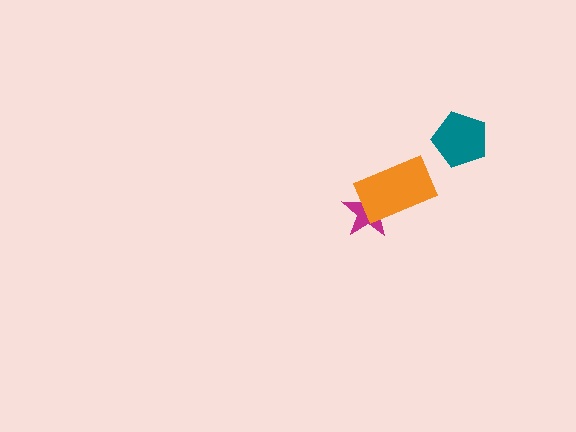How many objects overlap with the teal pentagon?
0 objects overlap with the teal pentagon.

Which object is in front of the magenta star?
The orange rectangle is in front of the magenta star.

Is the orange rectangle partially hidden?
No, no other shape covers it.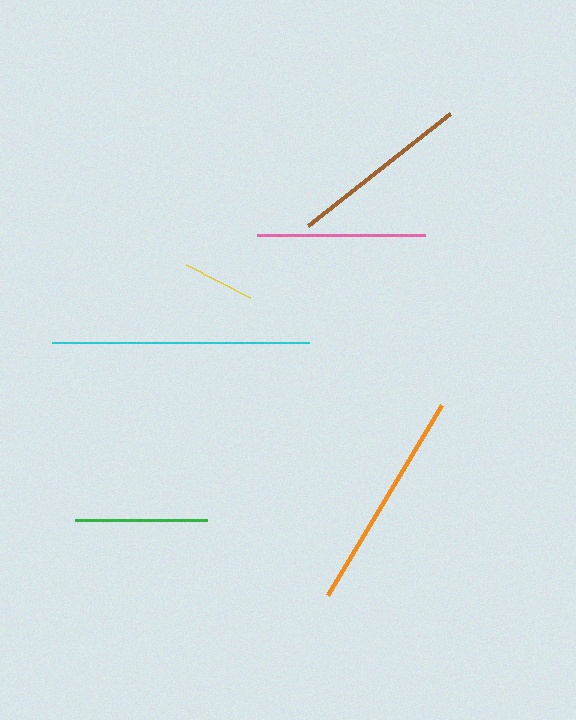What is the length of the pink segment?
The pink segment is approximately 168 pixels long.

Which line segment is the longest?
The cyan line is the longest at approximately 256 pixels.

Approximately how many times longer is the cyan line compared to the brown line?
The cyan line is approximately 1.4 times the length of the brown line.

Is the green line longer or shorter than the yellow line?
The green line is longer than the yellow line.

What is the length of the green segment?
The green segment is approximately 132 pixels long.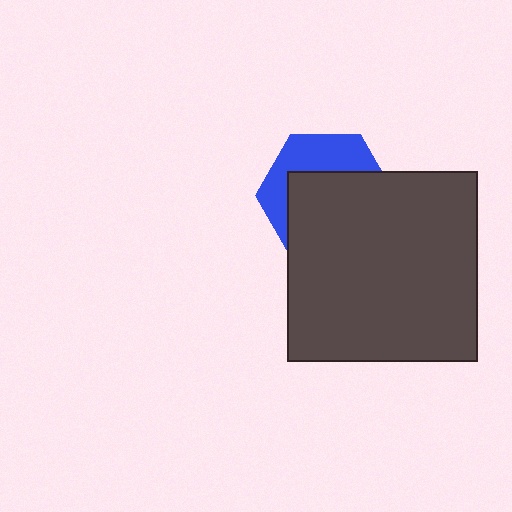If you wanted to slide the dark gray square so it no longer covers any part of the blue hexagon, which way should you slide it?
Slide it down — that is the most direct way to separate the two shapes.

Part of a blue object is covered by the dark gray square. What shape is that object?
It is a hexagon.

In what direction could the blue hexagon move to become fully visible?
The blue hexagon could move up. That would shift it out from behind the dark gray square entirely.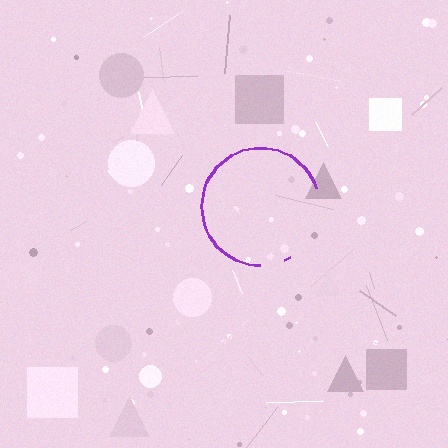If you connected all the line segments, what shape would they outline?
They would outline a circle.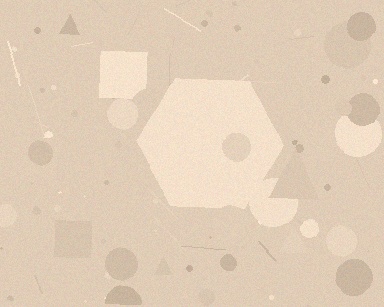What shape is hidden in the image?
A hexagon is hidden in the image.